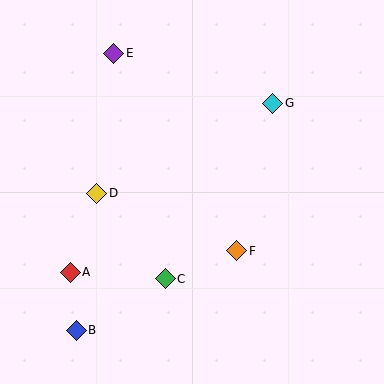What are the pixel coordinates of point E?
Point E is at (114, 53).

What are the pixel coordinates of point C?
Point C is at (165, 279).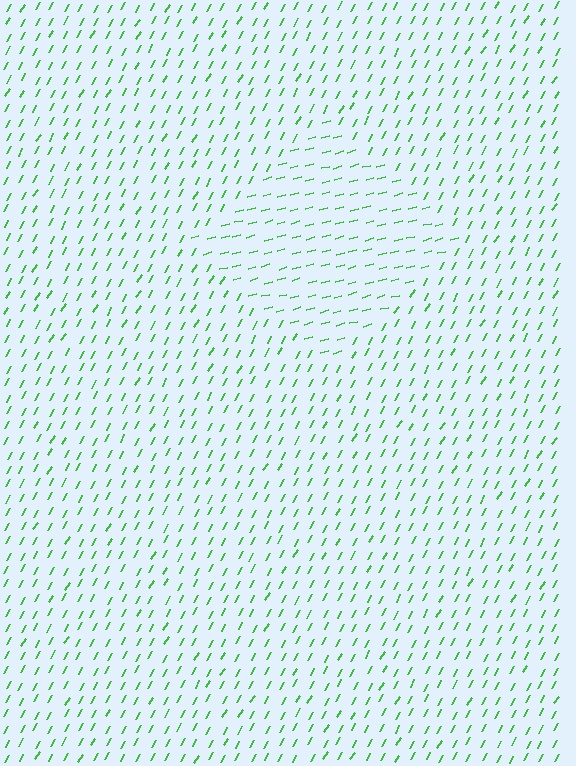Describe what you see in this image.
The image is filled with small green line segments. A diamond region in the image has lines oriented differently from the surrounding lines, creating a visible texture boundary.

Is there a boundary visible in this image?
Yes, there is a texture boundary formed by a change in line orientation.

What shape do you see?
I see a diamond.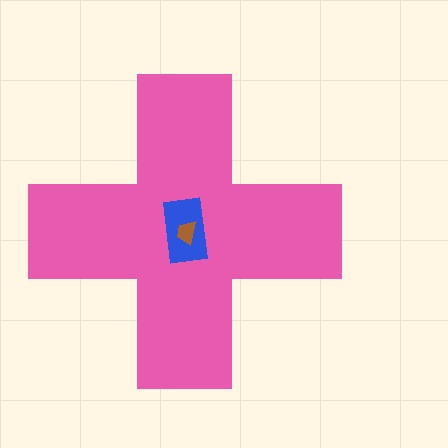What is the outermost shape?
The pink cross.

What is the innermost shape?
The brown trapezoid.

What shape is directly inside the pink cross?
The blue rectangle.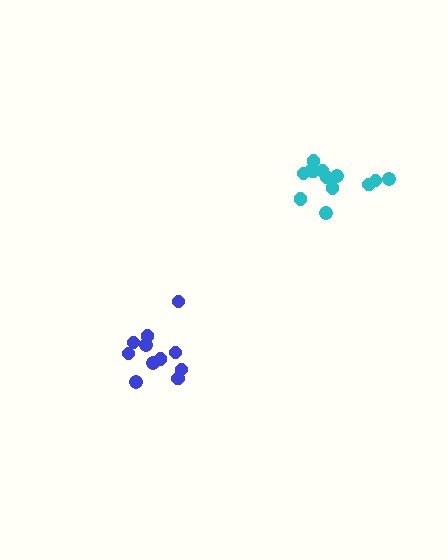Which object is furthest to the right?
The cyan cluster is rightmost.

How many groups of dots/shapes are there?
There are 2 groups.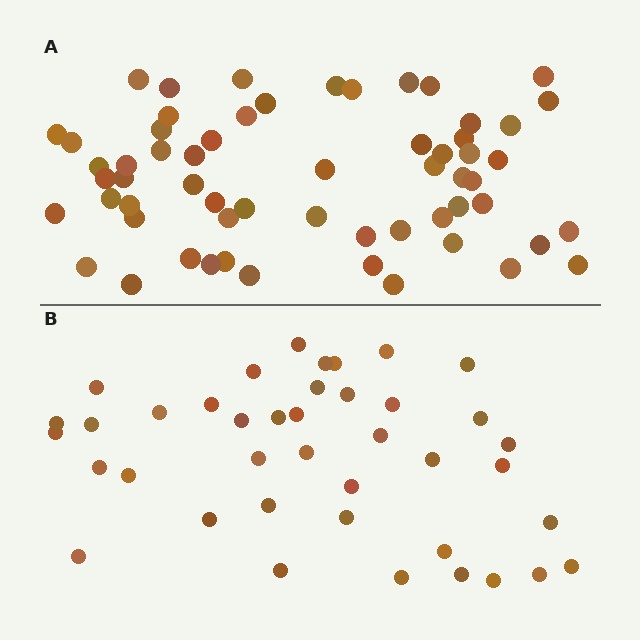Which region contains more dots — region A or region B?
Region A (the top region) has more dots.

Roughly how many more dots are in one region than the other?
Region A has approximately 20 more dots than region B.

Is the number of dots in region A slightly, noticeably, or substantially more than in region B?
Region A has substantially more. The ratio is roughly 1.5 to 1.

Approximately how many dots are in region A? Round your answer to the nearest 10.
About 60 dots.